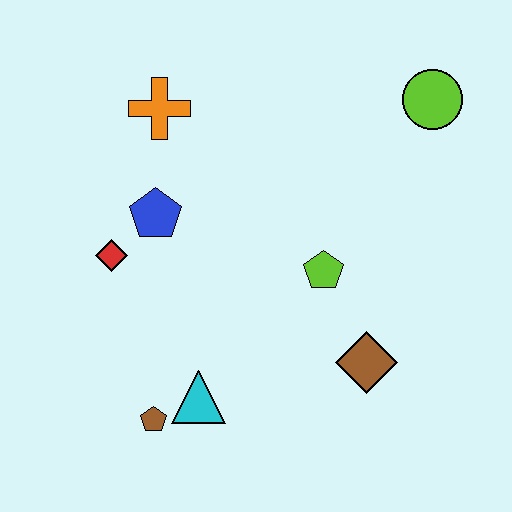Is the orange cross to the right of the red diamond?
Yes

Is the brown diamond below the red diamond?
Yes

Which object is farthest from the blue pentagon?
The lime circle is farthest from the blue pentagon.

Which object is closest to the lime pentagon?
The brown diamond is closest to the lime pentagon.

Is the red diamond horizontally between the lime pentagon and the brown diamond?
No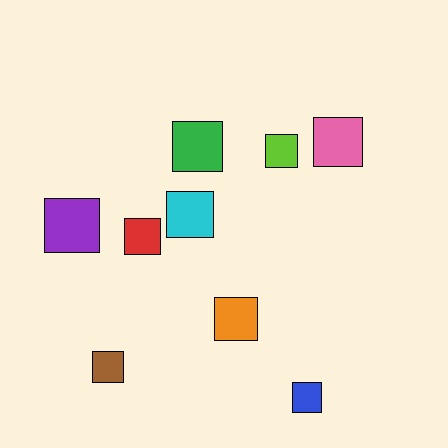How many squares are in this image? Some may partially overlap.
There are 9 squares.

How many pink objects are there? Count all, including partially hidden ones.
There is 1 pink object.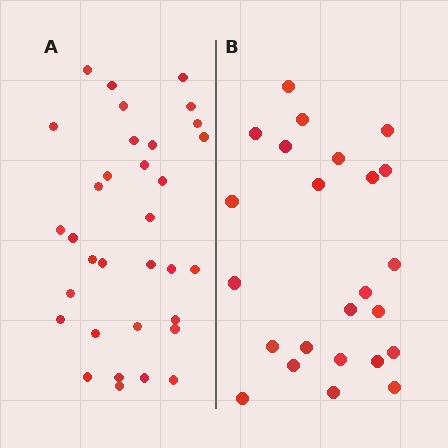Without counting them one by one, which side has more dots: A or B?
Region A (the left region) has more dots.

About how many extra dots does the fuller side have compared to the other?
Region A has roughly 8 or so more dots than region B.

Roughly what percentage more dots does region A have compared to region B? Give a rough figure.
About 40% more.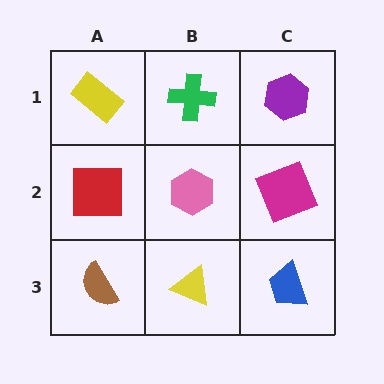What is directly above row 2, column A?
A yellow rectangle.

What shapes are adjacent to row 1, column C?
A magenta square (row 2, column C), a green cross (row 1, column B).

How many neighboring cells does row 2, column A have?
3.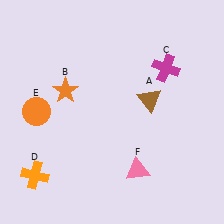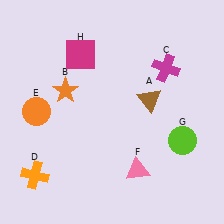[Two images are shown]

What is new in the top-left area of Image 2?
A magenta square (H) was added in the top-left area of Image 2.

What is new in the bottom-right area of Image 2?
A lime circle (G) was added in the bottom-right area of Image 2.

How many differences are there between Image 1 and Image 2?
There are 2 differences between the two images.